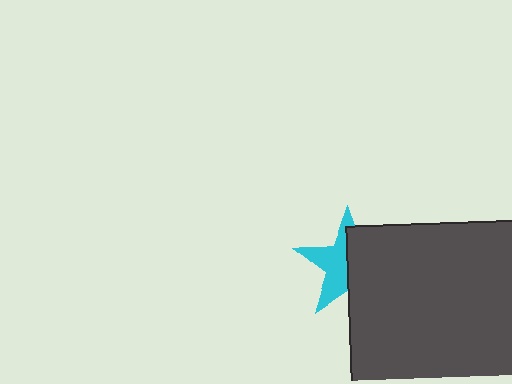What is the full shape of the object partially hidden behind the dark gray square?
The partially hidden object is a cyan star.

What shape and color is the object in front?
The object in front is a dark gray square.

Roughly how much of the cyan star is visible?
About half of it is visible (roughly 48%).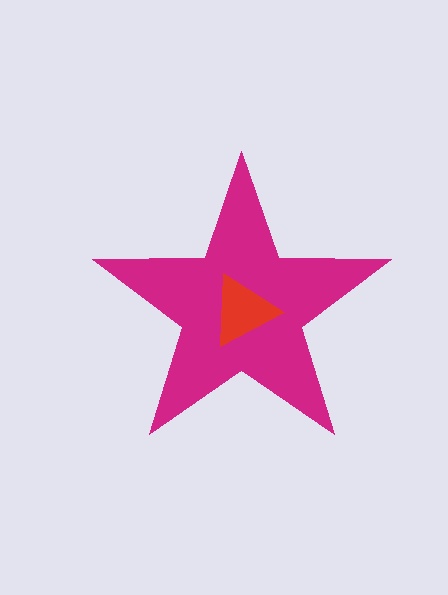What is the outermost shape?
The magenta star.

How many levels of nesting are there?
2.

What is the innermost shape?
The red triangle.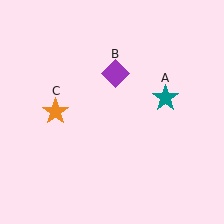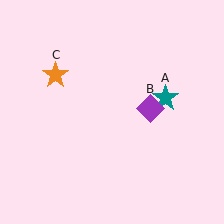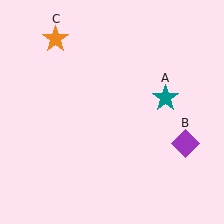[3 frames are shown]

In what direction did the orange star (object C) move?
The orange star (object C) moved up.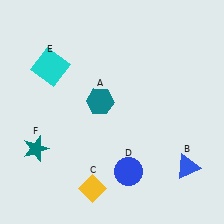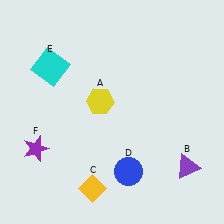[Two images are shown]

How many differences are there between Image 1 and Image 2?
There are 3 differences between the two images.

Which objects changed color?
A changed from teal to yellow. B changed from blue to purple. F changed from teal to purple.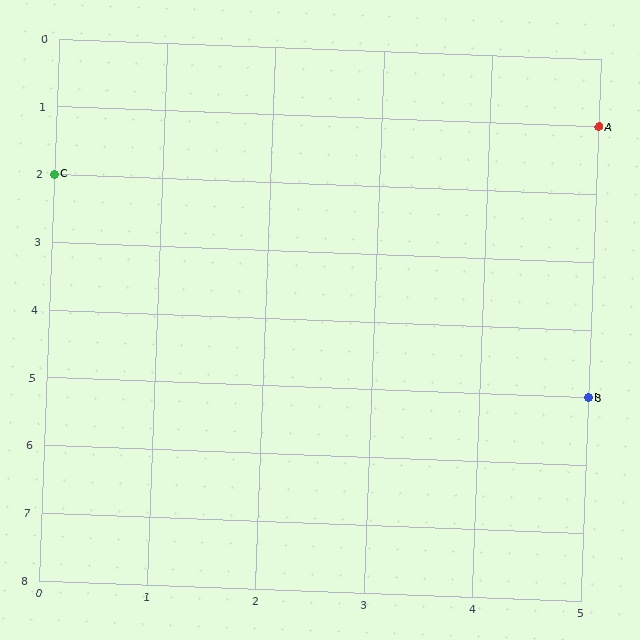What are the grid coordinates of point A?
Point A is at grid coordinates (5, 1).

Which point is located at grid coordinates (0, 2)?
Point C is at (0, 2).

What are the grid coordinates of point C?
Point C is at grid coordinates (0, 2).